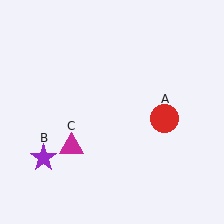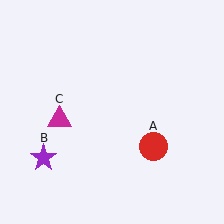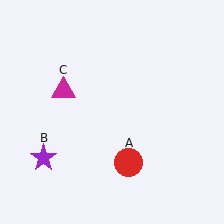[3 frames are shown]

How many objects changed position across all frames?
2 objects changed position: red circle (object A), magenta triangle (object C).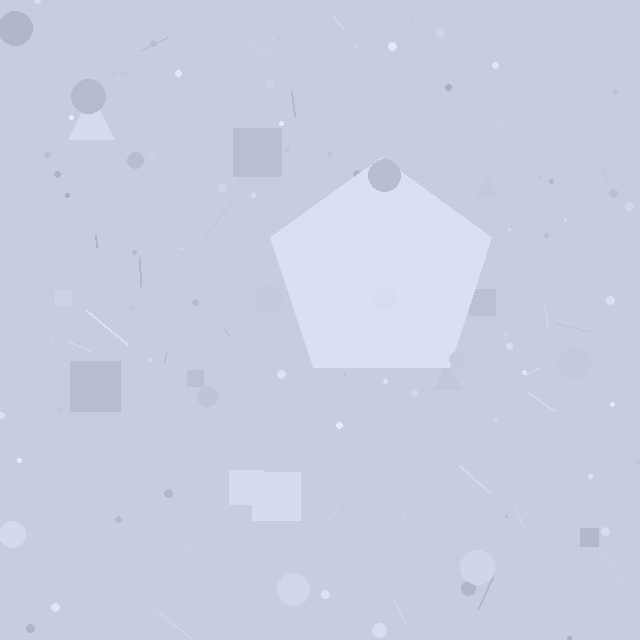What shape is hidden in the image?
A pentagon is hidden in the image.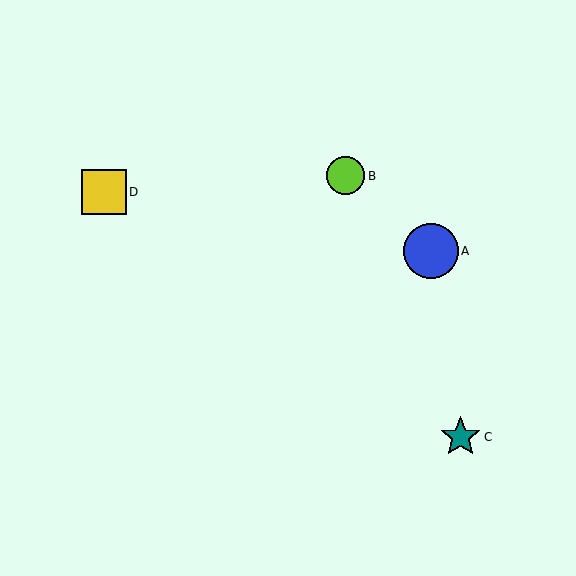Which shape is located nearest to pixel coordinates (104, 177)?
The yellow square (labeled D) at (104, 192) is nearest to that location.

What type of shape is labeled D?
Shape D is a yellow square.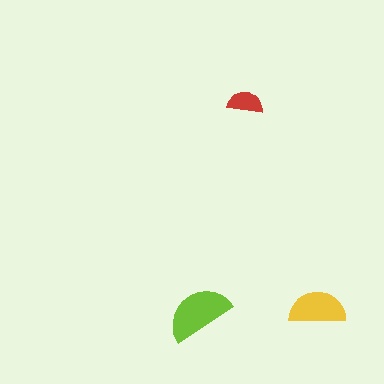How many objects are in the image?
There are 3 objects in the image.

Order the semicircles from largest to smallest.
the lime one, the yellow one, the red one.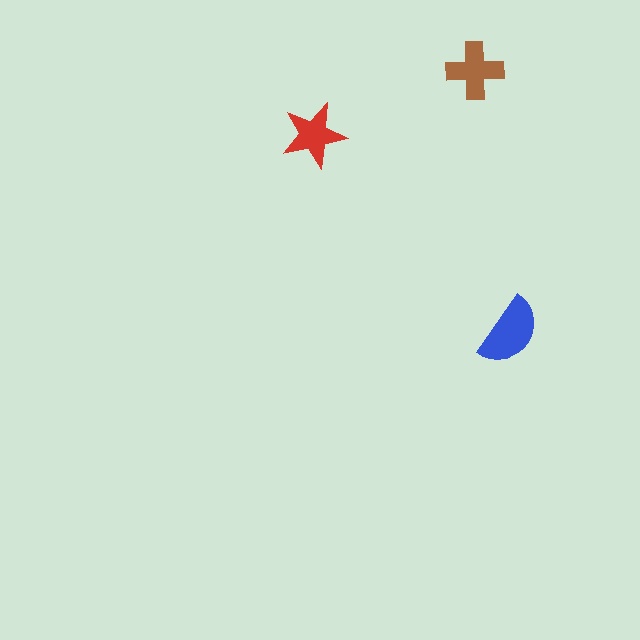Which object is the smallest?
The red star.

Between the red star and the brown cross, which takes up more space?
The brown cross.